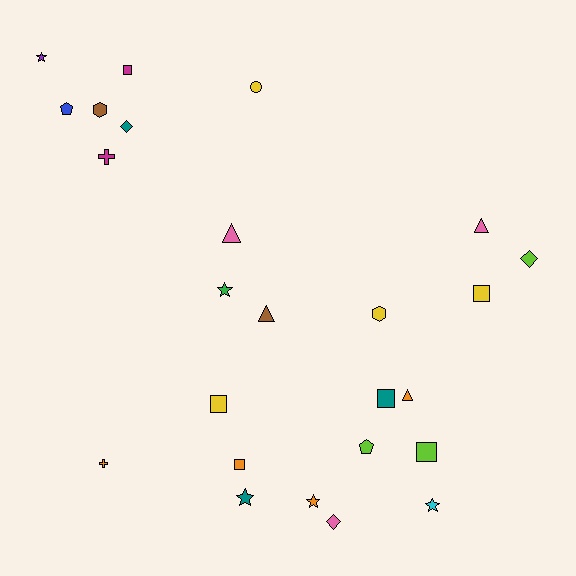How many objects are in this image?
There are 25 objects.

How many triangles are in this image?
There are 4 triangles.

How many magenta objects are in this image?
There are 2 magenta objects.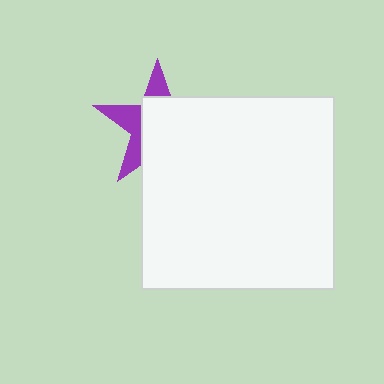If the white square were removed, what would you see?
You would see the complete purple star.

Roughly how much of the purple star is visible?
A small part of it is visible (roughly 36%).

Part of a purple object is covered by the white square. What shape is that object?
It is a star.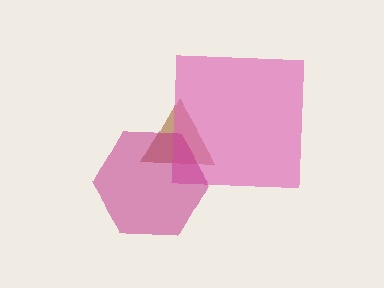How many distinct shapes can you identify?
There are 3 distinct shapes: a brown triangle, a pink square, a magenta hexagon.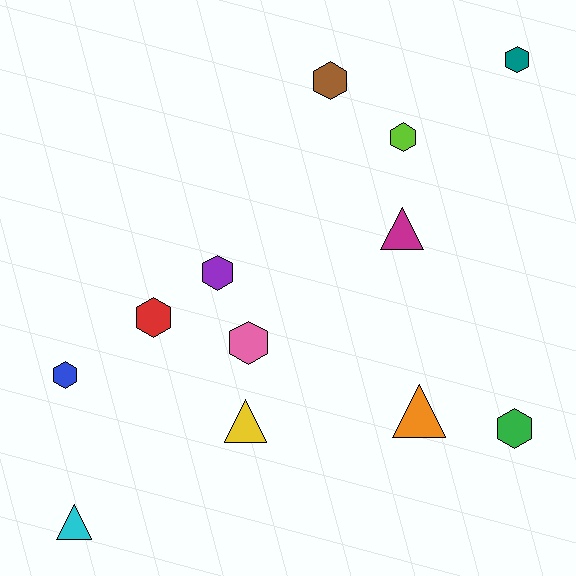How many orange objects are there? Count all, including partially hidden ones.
There is 1 orange object.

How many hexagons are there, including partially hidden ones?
There are 8 hexagons.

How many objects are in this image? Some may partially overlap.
There are 12 objects.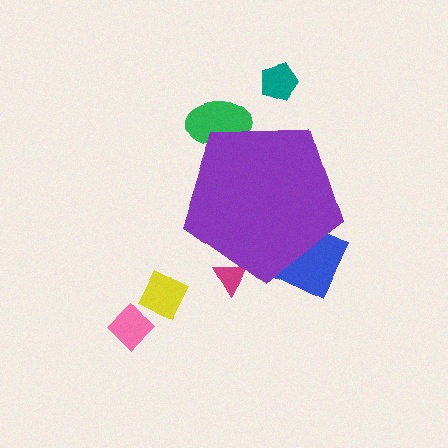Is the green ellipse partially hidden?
Yes, the green ellipse is partially hidden behind the purple pentagon.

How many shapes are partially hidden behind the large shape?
3 shapes are partially hidden.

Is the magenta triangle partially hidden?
Yes, the magenta triangle is partially hidden behind the purple pentagon.